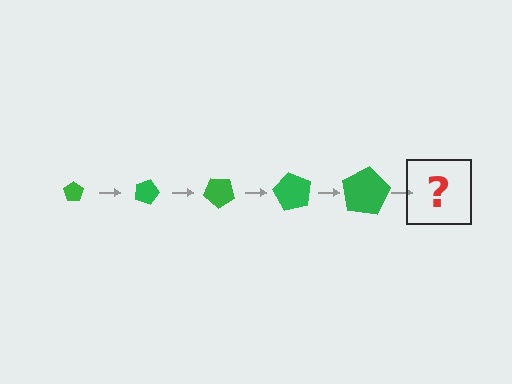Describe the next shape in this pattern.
It should be a pentagon, larger than the previous one and rotated 100 degrees from the start.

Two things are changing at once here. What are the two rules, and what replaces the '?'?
The two rules are that the pentagon grows larger each step and it rotates 20 degrees each step. The '?' should be a pentagon, larger than the previous one and rotated 100 degrees from the start.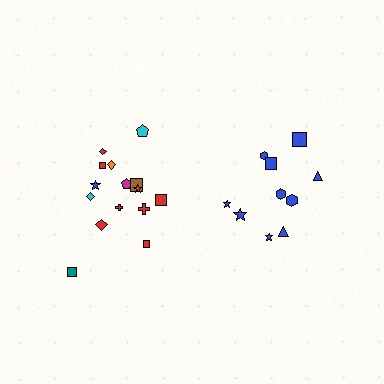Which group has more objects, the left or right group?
The left group.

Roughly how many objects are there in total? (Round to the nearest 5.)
Roughly 25 objects in total.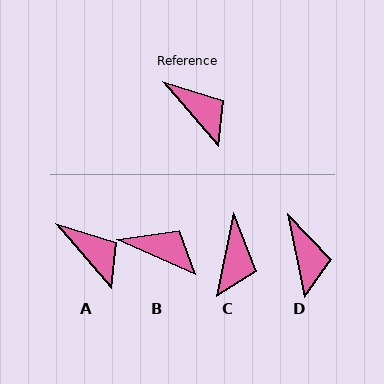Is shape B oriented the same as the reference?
No, it is off by about 26 degrees.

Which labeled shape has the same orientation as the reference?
A.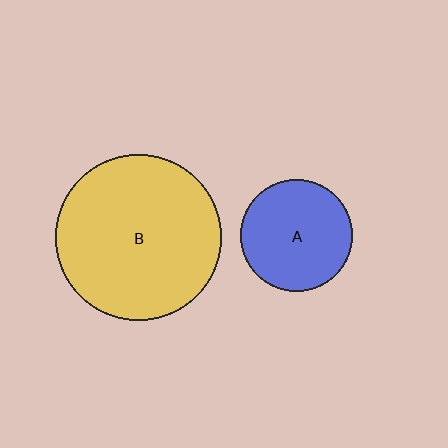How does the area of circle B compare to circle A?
Approximately 2.2 times.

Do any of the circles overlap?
No, none of the circles overlap.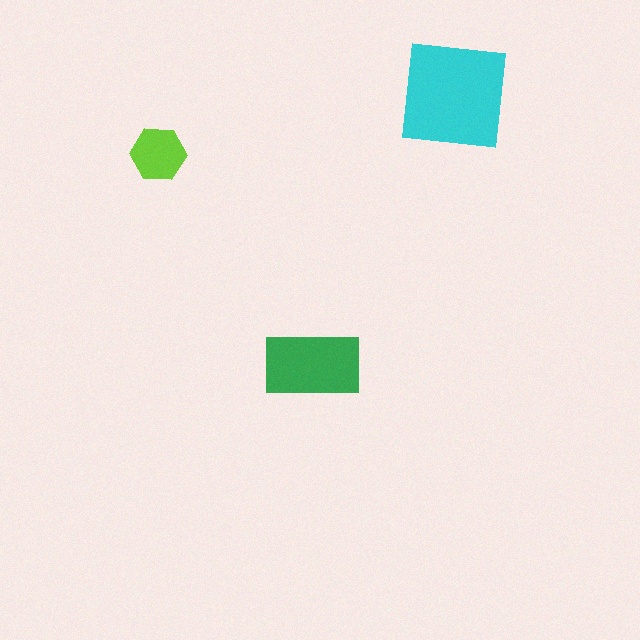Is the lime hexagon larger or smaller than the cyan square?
Smaller.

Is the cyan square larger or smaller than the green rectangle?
Larger.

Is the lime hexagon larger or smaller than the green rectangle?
Smaller.